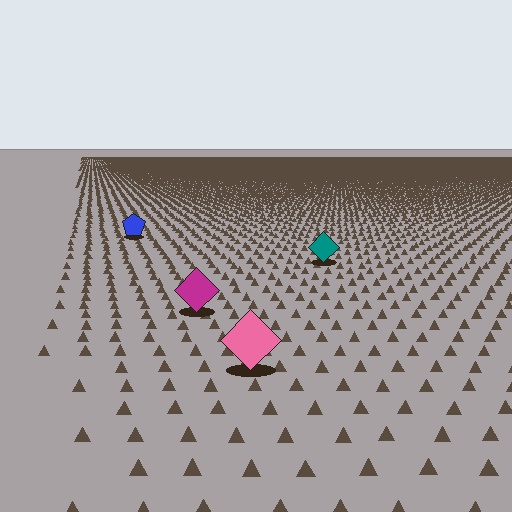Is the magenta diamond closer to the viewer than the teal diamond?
Yes. The magenta diamond is closer — you can tell from the texture gradient: the ground texture is coarser near it.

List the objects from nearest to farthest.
From nearest to farthest: the pink diamond, the magenta diamond, the teal diamond, the blue pentagon.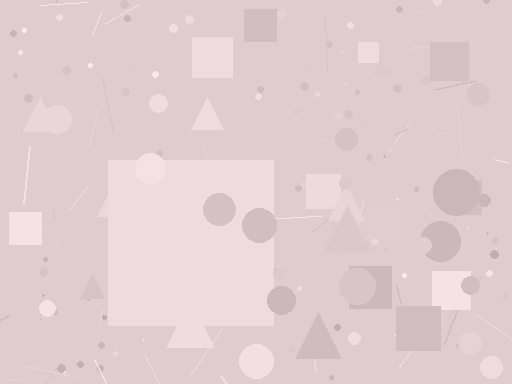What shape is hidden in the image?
A square is hidden in the image.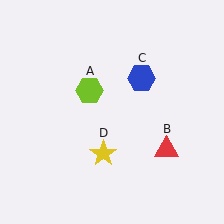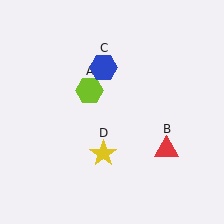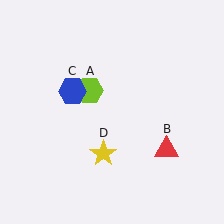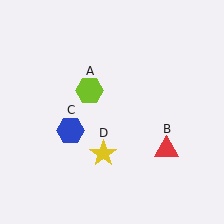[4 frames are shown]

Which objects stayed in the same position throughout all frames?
Lime hexagon (object A) and red triangle (object B) and yellow star (object D) remained stationary.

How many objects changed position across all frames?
1 object changed position: blue hexagon (object C).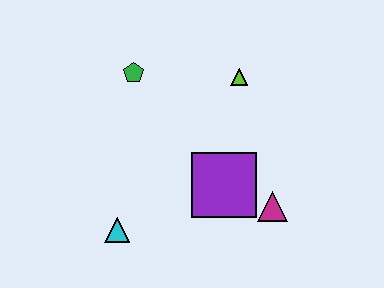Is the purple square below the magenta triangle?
No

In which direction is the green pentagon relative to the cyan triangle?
The green pentagon is above the cyan triangle.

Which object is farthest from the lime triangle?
The cyan triangle is farthest from the lime triangle.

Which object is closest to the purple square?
The magenta triangle is closest to the purple square.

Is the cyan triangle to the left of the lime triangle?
Yes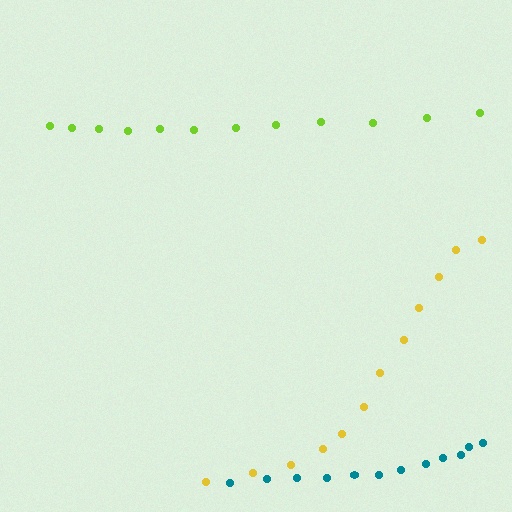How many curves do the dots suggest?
There are 3 distinct paths.